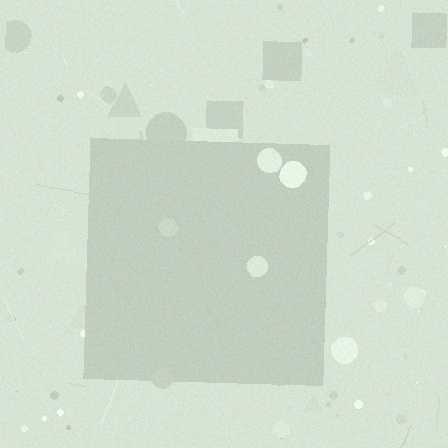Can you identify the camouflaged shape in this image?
The camouflaged shape is a square.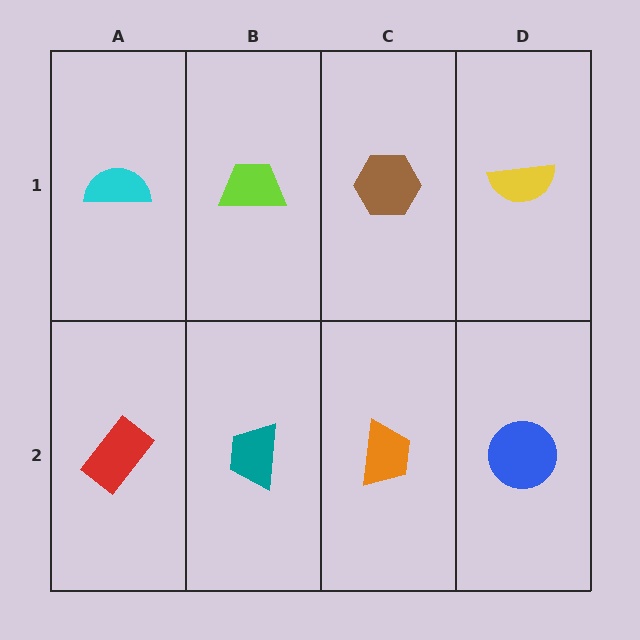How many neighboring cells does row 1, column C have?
3.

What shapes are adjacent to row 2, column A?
A cyan semicircle (row 1, column A), a teal trapezoid (row 2, column B).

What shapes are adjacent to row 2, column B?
A lime trapezoid (row 1, column B), a red rectangle (row 2, column A), an orange trapezoid (row 2, column C).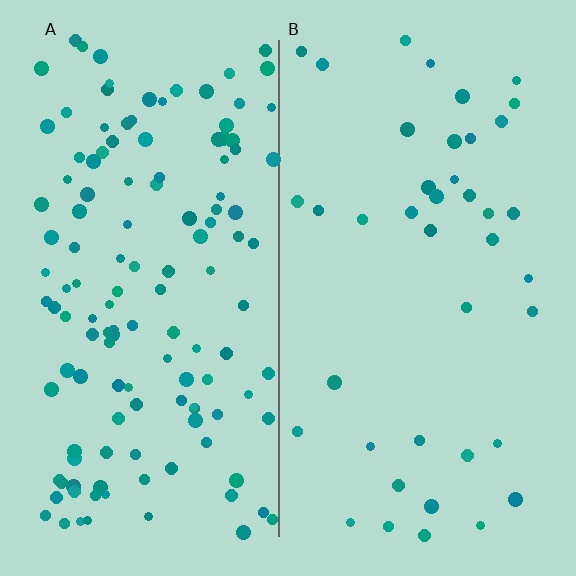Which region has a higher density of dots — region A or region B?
A (the left).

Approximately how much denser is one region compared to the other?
Approximately 3.3× — region A over region B.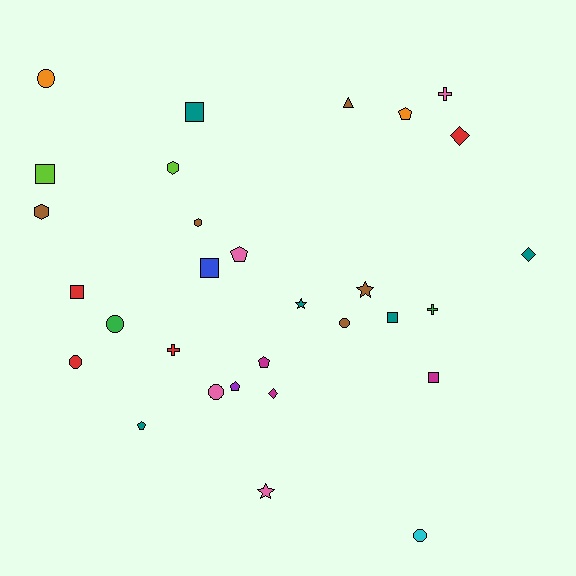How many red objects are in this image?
There are 4 red objects.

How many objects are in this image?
There are 30 objects.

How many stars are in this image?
There are 3 stars.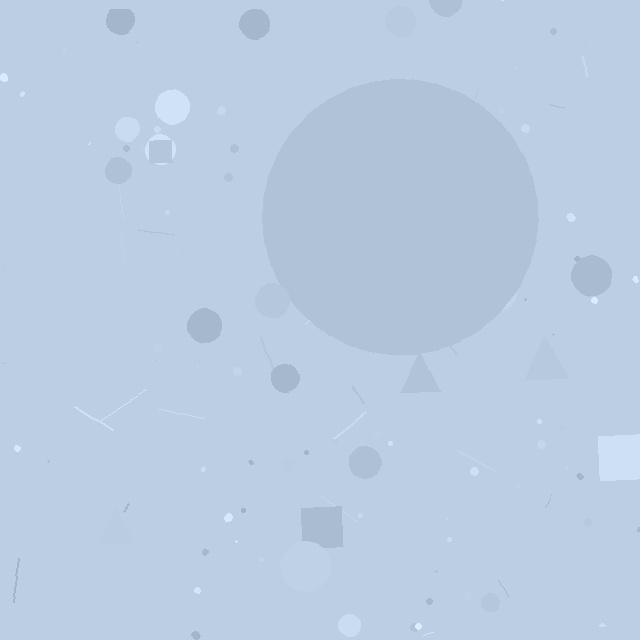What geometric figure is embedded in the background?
A circle is embedded in the background.